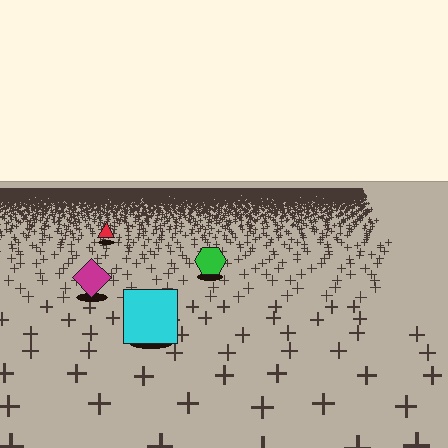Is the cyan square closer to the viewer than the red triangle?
Yes. The cyan square is closer — you can tell from the texture gradient: the ground texture is coarser near it.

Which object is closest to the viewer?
The cyan square is closest. The texture marks near it are larger and more spread out.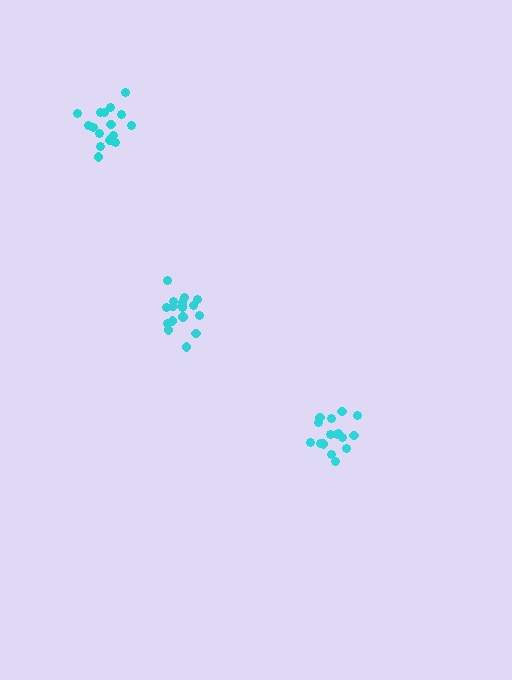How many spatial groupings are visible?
There are 3 spatial groupings.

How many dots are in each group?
Group 1: 16 dots, Group 2: 17 dots, Group 3: 17 dots (50 total).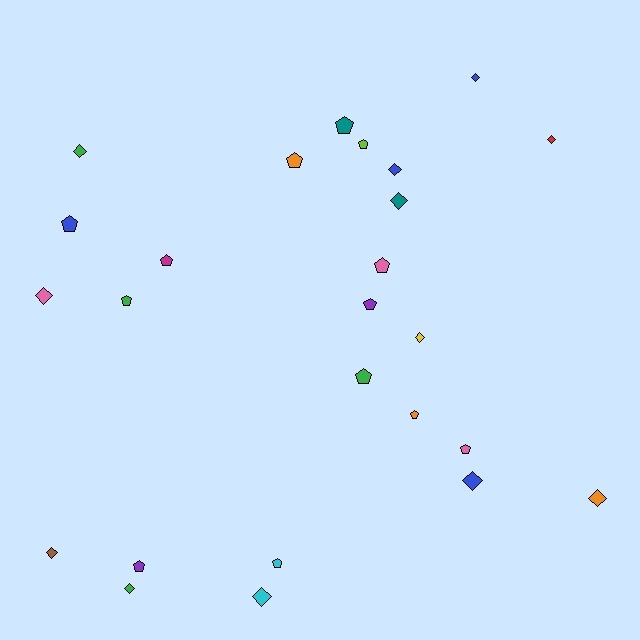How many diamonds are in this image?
There are 12 diamonds.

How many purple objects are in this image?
There are 2 purple objects.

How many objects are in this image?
There are 25 objects.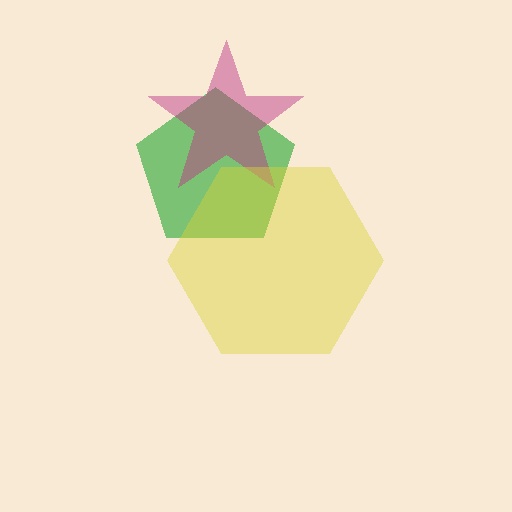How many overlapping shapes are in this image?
There are 3 overlapping shapes in the image.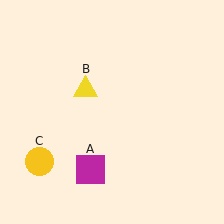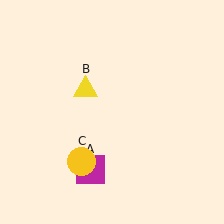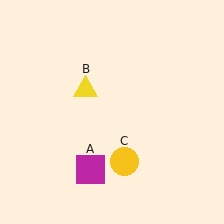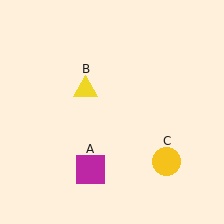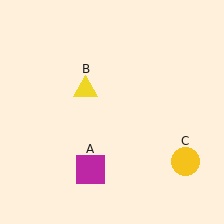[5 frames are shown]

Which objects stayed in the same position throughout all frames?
Magenta square (object A) and yellow triangle (object B) remained stationary.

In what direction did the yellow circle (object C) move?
The yellow circle (object C) moved right.